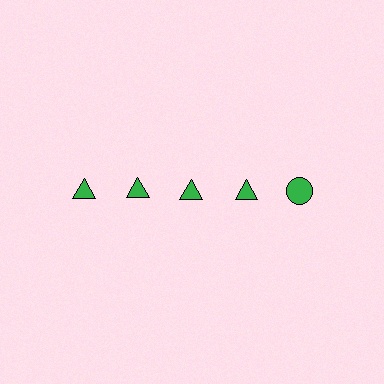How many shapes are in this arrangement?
There are 5 shapes arranged in a grid pattern.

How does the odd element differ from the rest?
It has a different shape: circle instead of triangle.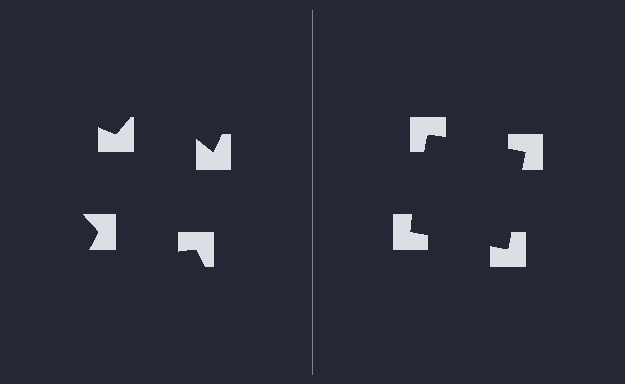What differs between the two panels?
The notched squares are positioned identically on both sides; only the wedge orientations differ. On the right they align to a square; on the left they are misaligned.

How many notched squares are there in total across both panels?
8 — 4 on each side.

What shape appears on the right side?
An illusory square.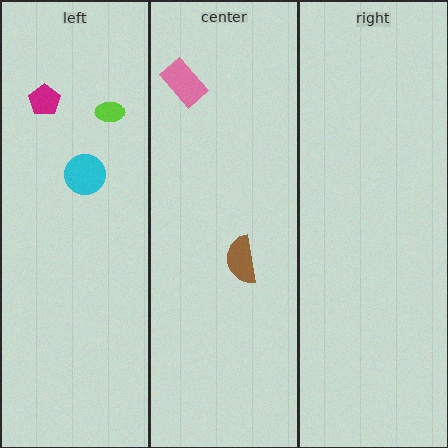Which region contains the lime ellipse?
The left region.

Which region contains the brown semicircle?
The center region.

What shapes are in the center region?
The brown semicircle, the pink rectangle.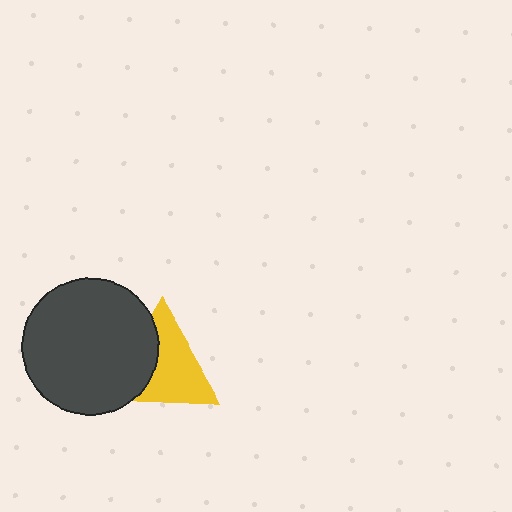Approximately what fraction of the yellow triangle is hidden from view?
Roughly 39% of the yellow triangle is hidden behind the dark gray circle.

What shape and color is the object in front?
The object in front is a dark gray circle.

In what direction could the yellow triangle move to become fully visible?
The yellow triangle could move right. That would shift it out from behind the dark gray circle entirely.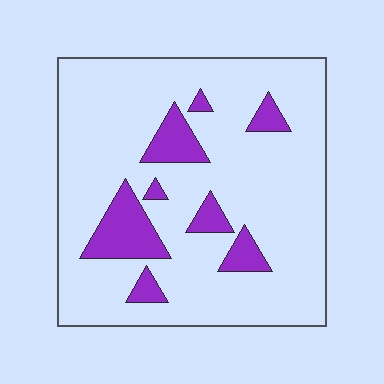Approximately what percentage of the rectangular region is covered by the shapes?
Approximately 15%.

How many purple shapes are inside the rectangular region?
8.